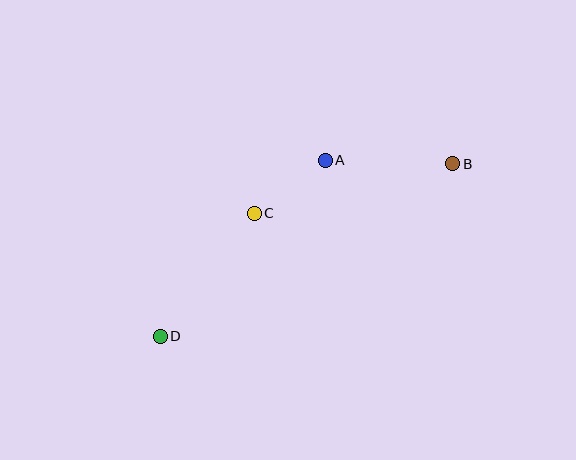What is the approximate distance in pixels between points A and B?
The distance between A and B is approximately 127 pixels.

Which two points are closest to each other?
Points A and C are closest to each other.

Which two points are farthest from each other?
Points B and D are farthest from each other.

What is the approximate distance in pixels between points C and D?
The distance between C and D is approximately 155 pixels.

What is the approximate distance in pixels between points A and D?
The distance between A and D is approximately 241 pixels.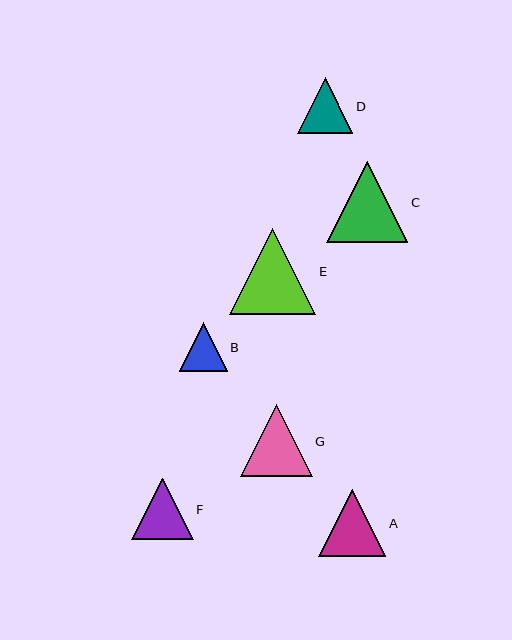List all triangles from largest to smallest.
From largest to smallest: E, C, G, A, F, D, B.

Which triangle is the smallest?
Triangle B is the smallest with a size of approximately 48 pixels.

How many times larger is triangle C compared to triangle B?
Triangle C is approximately 1.7 times the size of triangle B.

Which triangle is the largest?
Triangle E is the largest with a size of approximately 86 pixels.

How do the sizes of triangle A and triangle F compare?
Triangle A and triangle F are approximately the same size.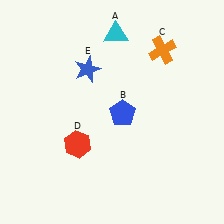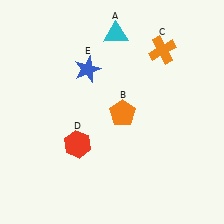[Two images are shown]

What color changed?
The pentagon (B) changed from blue in Image 1 to orange in Image 2.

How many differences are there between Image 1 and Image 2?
There is 1 difference between the two images.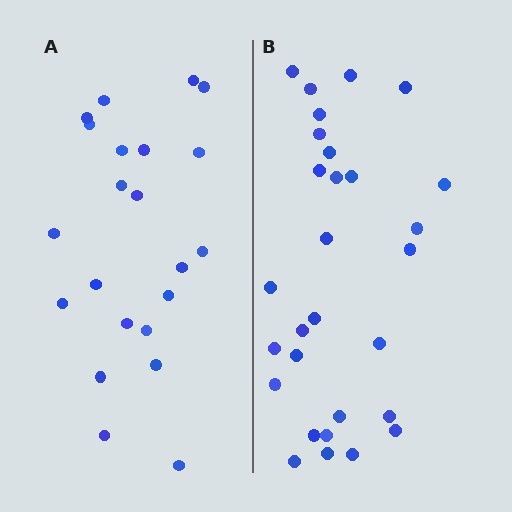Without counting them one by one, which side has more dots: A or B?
Region B (the right region) has more dots.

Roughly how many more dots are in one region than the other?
Region B has roughly 8 or so more dots than region A.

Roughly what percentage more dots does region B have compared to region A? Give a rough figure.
About 30% more.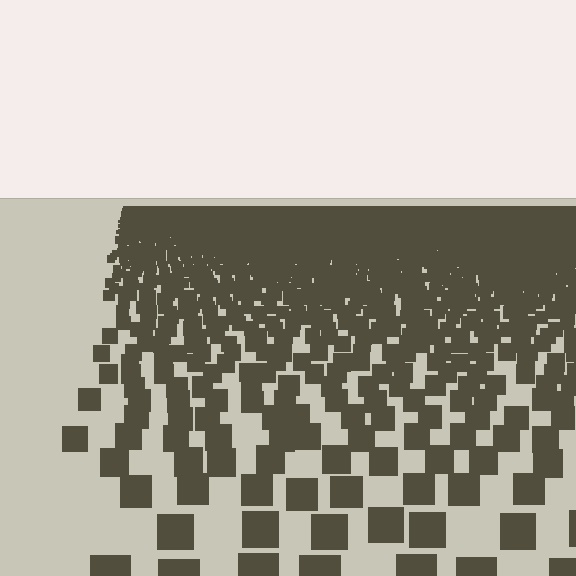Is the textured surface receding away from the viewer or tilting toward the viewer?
The surface is receding away from the viewer. Texture elements get smaller and denser toward the top.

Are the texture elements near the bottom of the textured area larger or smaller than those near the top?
Larger. Near the bottom, elements are closer to the viewer and appear at a bigger on-screen size.